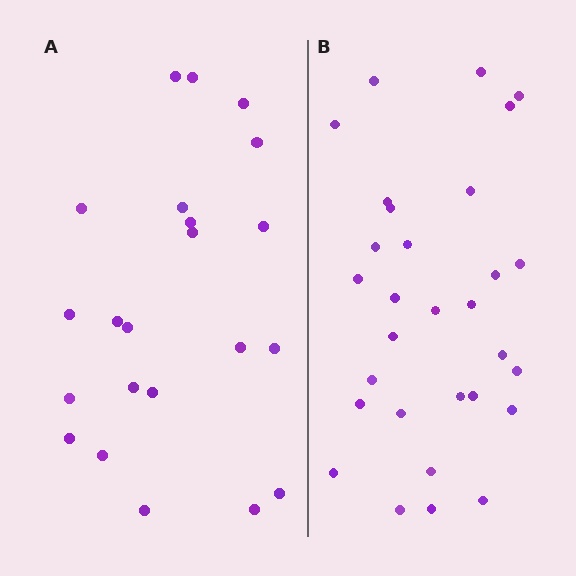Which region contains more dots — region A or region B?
Region B (the right region) has more dots.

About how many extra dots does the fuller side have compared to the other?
Region B has roughly 8 or so more dots than region A.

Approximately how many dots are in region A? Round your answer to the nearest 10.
About 20 dots. (The exact count is 22, which rounds to 20.)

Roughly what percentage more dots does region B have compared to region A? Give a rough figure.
About 35% more.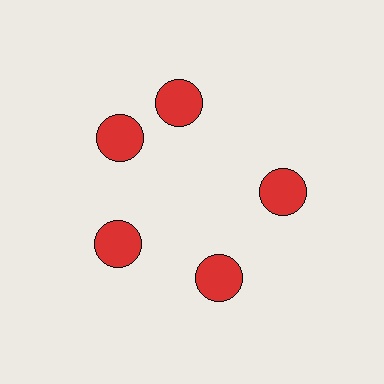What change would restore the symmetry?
The symmetry would be restored by rotating it back into even spacing with its neighbors so that all 5 circles sit at equal angles and equal distance from the center.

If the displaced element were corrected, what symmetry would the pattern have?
It would have 5-fold rotational symmetry — the pattern would map onto itself every 72 degrees.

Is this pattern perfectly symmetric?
No. The 5 red circles are arranged in a ring, but one element near the 1 o'clock position is rotated out of alignment along the ring, breaking the 5-fold rotational symmetry.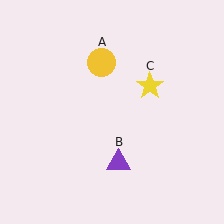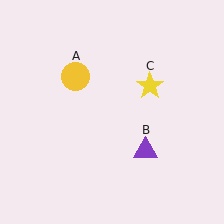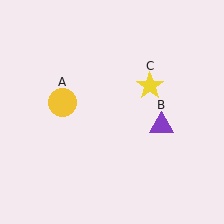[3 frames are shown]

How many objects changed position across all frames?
2 objects changed position: yellow circle (object A), purple triangle (object B).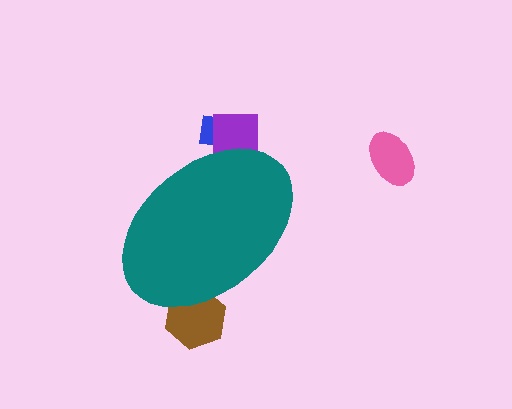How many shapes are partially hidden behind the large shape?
3 shapes are partially hidden.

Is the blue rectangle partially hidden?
Yes, the blue rectangle is partially hidden behind the teal ellipse.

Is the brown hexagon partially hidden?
Yes, the brown hexagon is partially hidden behind the teal ellipse.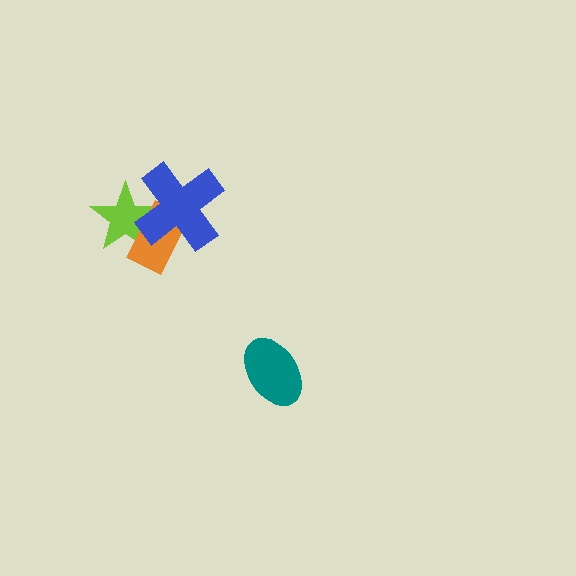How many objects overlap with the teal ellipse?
0 objects overlap with the teal ellipse.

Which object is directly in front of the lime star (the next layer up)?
The orange rectangle is directly in front of the lime star.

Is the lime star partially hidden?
Yes, it is partially covered by another shape.